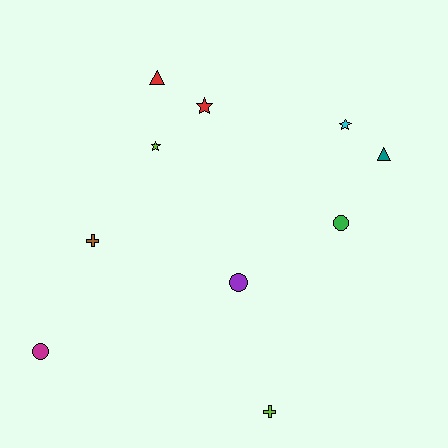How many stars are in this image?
There are 3 stars.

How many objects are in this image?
There are 10 objects.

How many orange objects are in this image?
There are no orange objects.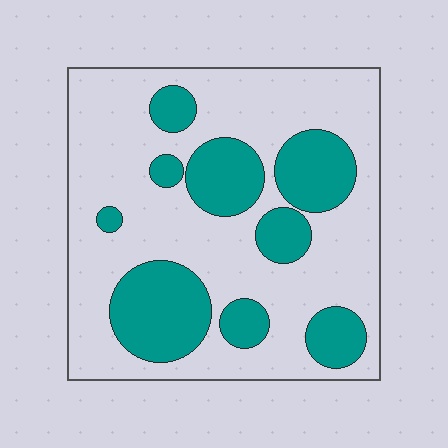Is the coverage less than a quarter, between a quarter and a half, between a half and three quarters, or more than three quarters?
Between a quarter and a half.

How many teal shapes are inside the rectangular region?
9.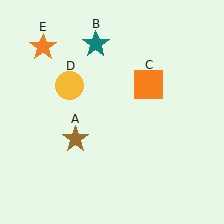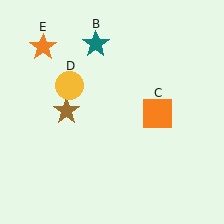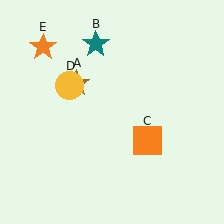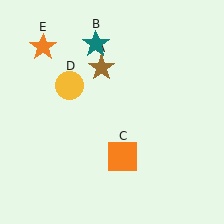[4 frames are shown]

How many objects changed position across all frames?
2 objects changed position: brown star (object A), orange square (object C).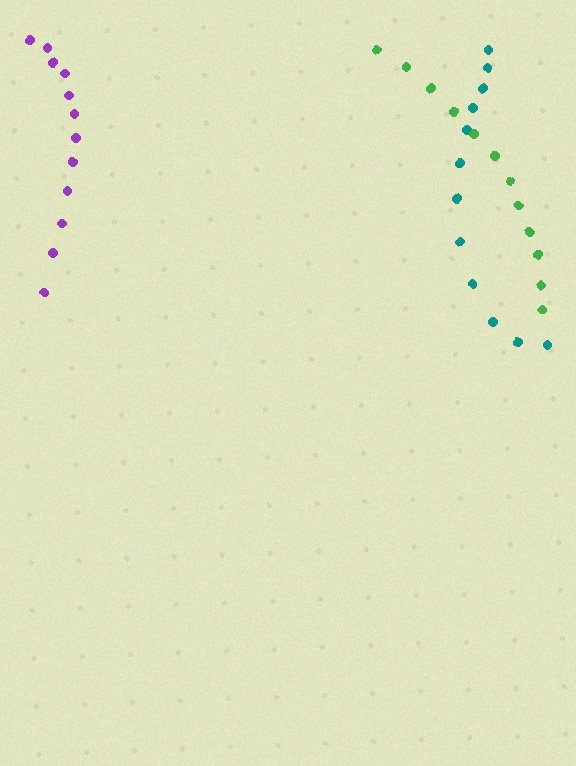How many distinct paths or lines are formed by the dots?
There are 3 distinct paths.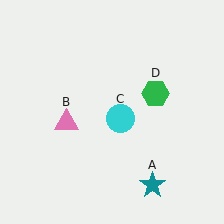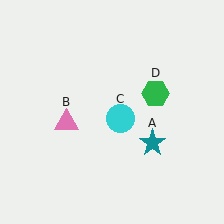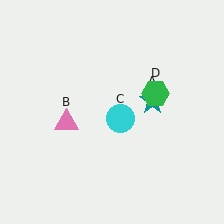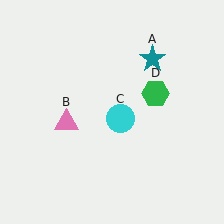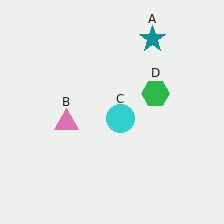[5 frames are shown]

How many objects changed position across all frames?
1 object changed position: teal star (object A).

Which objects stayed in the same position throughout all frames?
Pink triangle (object B) and cyan circle (object C) and green hexagon (object D) remained stationary.